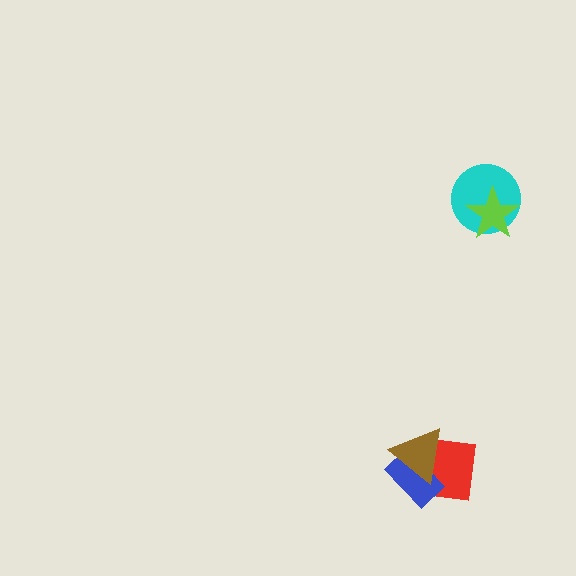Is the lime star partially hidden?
No, no other shape covers it.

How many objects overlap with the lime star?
1 object overlaps with the lime star.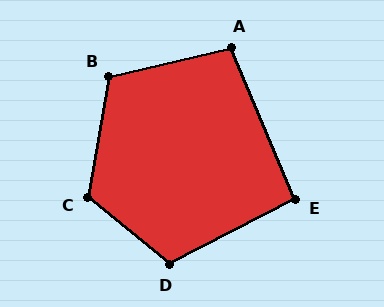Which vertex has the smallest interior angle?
E, at approximately 94 degrees.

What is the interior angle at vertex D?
Approximately 114 degrees (obtuse).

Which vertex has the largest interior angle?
C, at approximately 120 degrees.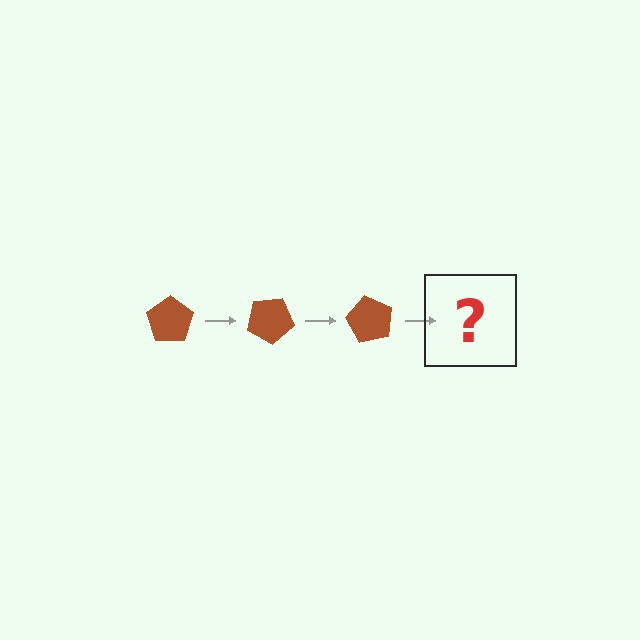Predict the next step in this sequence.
The next step is a brown pentagon rotated 90 degrees.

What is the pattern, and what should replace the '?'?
The pattern is that the pentagon rotates 30 degrees each step. The '?' should be a brown pentagon rotated 90 degrees.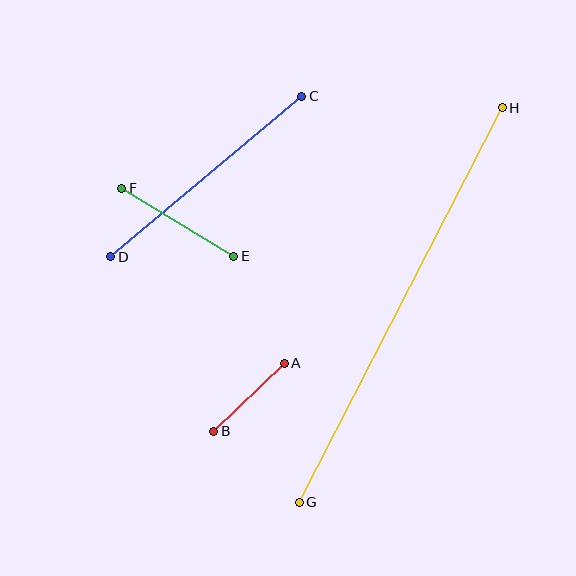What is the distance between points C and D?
The distance is approximately 249 pixels.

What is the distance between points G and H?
The distance is approximately 444 pixels.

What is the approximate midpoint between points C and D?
The midpoint is at approximately (206, 176) pixels.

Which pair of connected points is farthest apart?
Points G and H are farthest apart.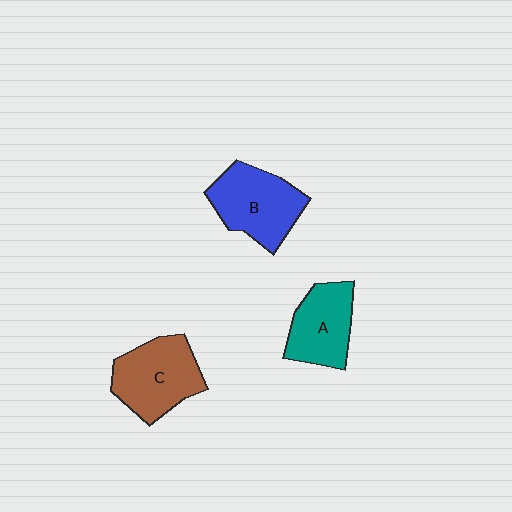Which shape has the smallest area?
Shape A (teal).